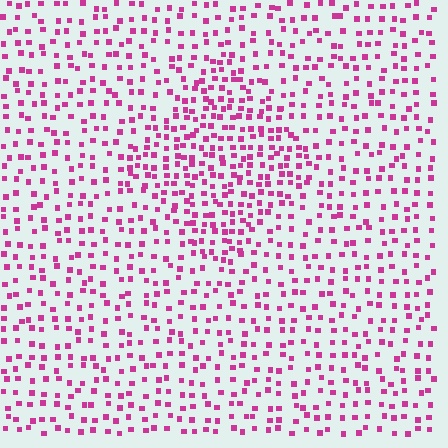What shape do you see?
I see a diamond.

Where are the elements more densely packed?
The elements are more densely packed inside the diamond boundary.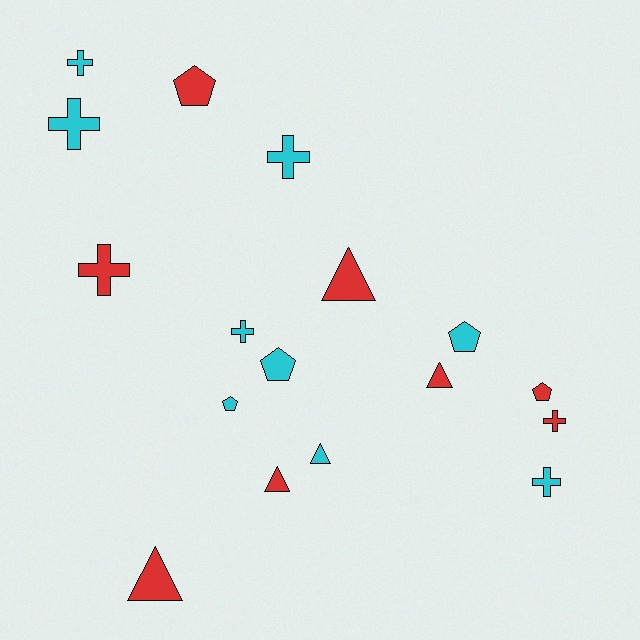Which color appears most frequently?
Cyan, with 9 objects.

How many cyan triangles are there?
There is 1 cyan triangle.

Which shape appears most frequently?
Cross, with 7 objects.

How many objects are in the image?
There are 17 objects.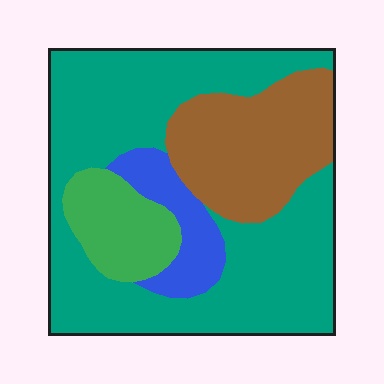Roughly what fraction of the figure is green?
Green takes up about one eighth (1/8) of the figure.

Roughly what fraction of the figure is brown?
Brown takes up less than a quarter of the figure.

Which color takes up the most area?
Teal, at roughly 55%.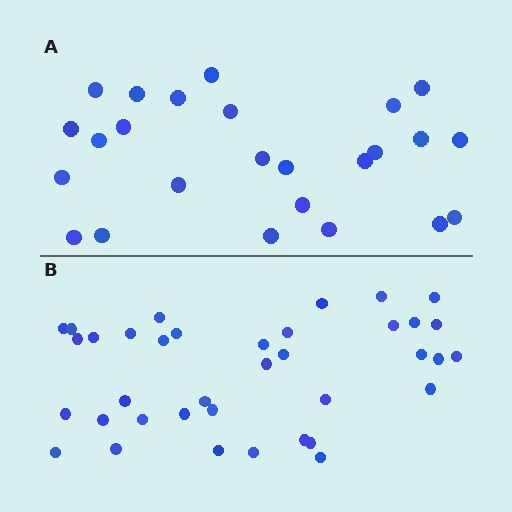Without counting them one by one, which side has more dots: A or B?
Region B (the bottom region) has more dots.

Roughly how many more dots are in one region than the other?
Region B has roughly 12 or so more dots than region A.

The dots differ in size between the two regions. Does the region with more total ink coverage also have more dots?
No. Region A has more total ink coverage because its dots are larger, but region B actually contains more individual dots. Total area can be misleading — the number of items is what matters here.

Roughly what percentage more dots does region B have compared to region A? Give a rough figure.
About 50% more.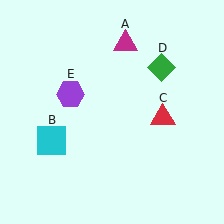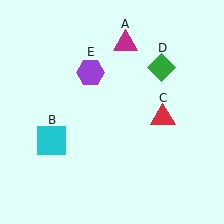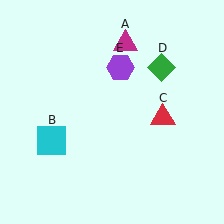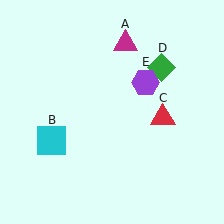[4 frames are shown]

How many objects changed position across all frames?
1 object changed position: purple hexagon (object E).